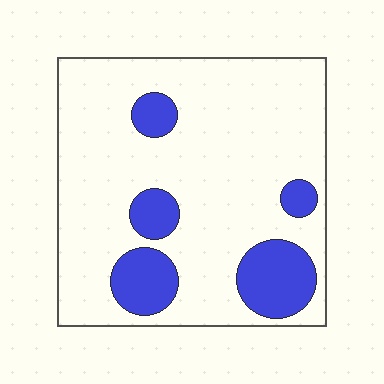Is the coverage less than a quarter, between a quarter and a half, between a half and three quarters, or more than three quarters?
Less than a quarter.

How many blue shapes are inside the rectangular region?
5.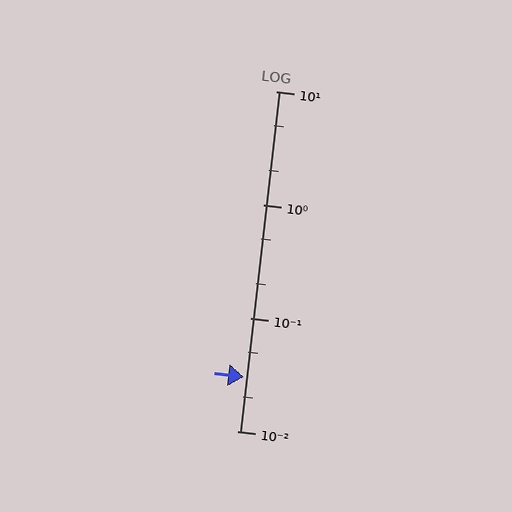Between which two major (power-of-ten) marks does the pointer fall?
The pointer is between 0.01 and 0.1.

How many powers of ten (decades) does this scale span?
The scale spans 3 decades, from 0.01 to 10.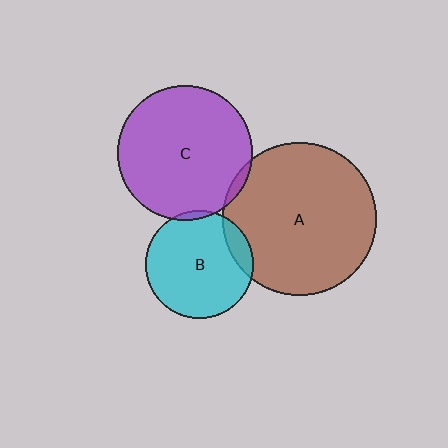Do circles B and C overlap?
Yes.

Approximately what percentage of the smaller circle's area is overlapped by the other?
Approximately 5%.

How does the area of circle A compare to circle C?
Approximately 1.3 times.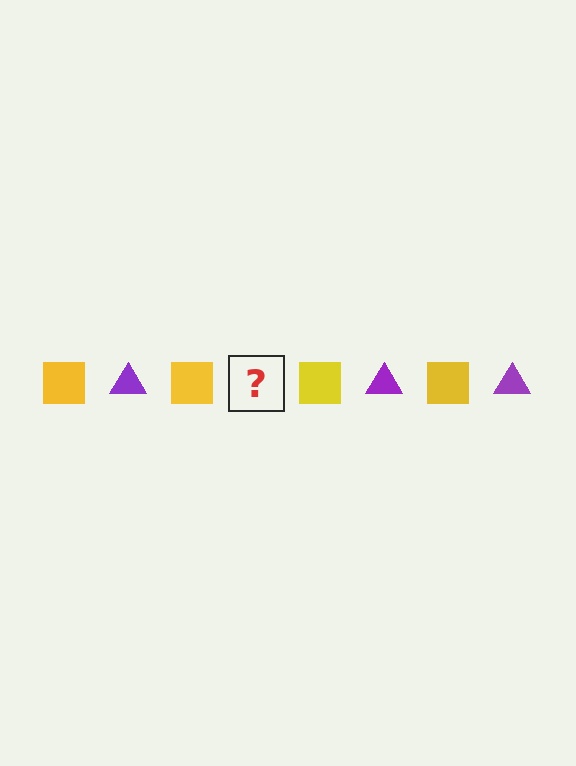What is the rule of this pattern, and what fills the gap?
The rule is that the pattern alternates between yellow square and purple triangle. The gap should be filled with a purple triangle.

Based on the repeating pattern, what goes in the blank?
The blank should be a purple triangle.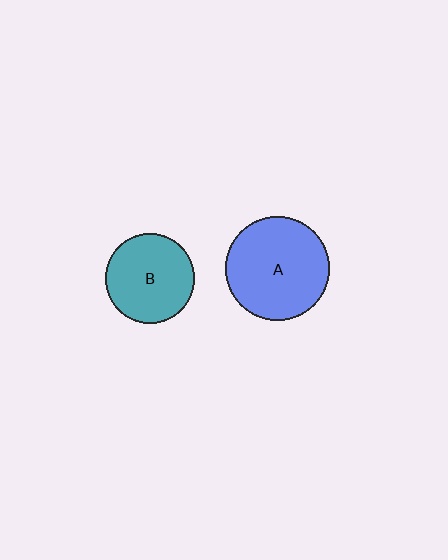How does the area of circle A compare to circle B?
Approximately 1.4 times.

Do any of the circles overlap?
No, none of the circles overlap.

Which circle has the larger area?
Circle A (blue).